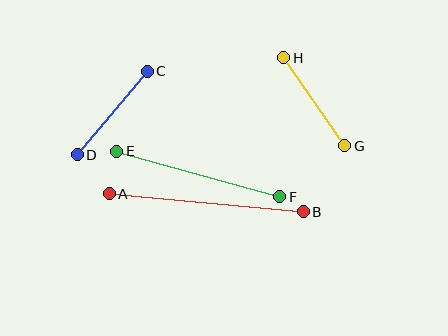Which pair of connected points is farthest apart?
Points A and B are farthest apart.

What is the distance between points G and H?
The distance is approximately 107 pixels.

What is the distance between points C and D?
The distance is approximately 109 pixels.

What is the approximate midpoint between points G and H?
The midpoint is at approximately (314, 102) pixels.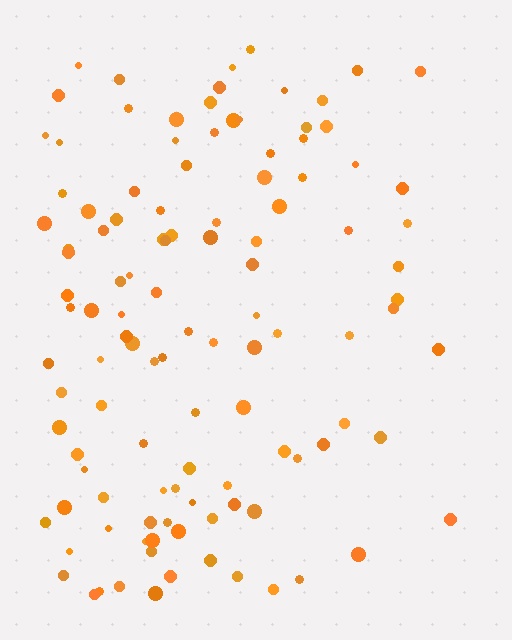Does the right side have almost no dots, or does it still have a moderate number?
Still a moderate number, just noticeably fewer than the left.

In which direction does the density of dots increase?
From right to left, with the left side densest.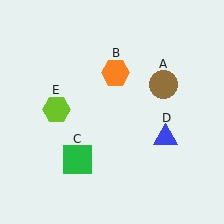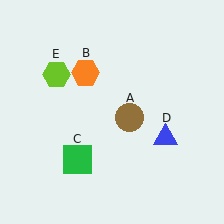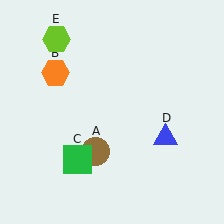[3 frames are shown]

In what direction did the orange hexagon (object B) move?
The orange hexagon (object B) moved left.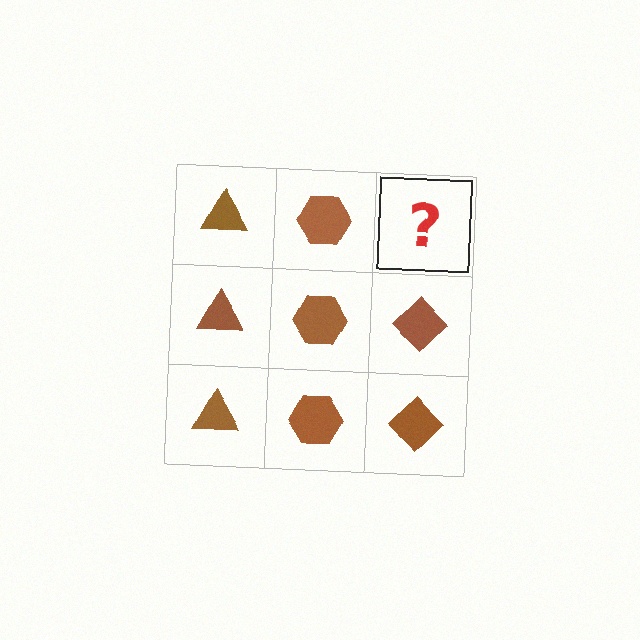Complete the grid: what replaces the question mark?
The question mark should be replaced with a brown diamond.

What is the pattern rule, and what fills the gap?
The rule is that each column has a consistent shape. The gap should be filled with a brown diamond.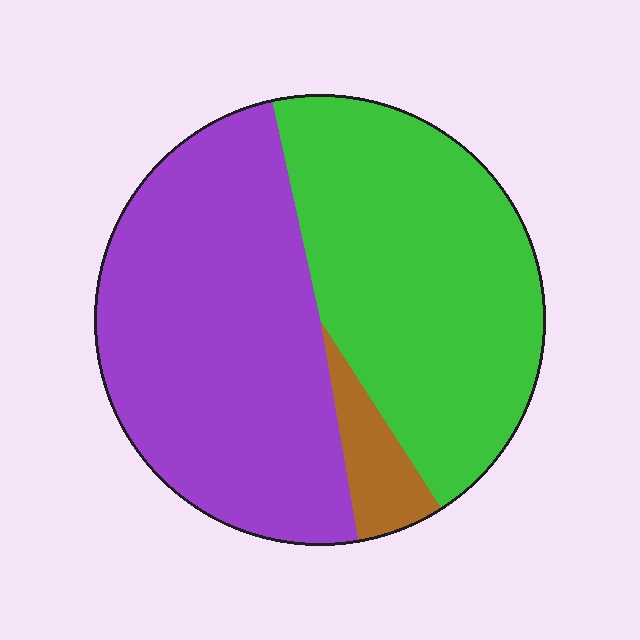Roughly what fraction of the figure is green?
Green covers roughly 45% of the figure.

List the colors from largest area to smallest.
From largest to smallest: purple, green, brown.